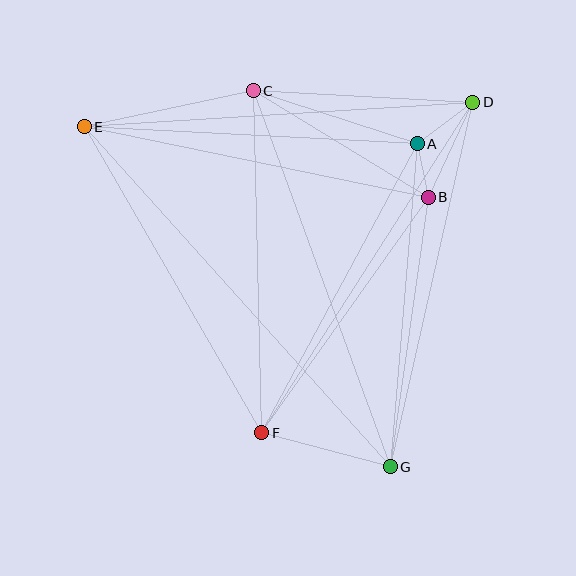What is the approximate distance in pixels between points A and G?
The distance between A and G is approximately 324 pixels.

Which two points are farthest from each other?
Points E and G are farthest from each other.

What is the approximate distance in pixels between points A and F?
The distance between A and F is approximately 328 pixels.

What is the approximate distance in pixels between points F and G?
The distance between F and G is approximately 133 pixels.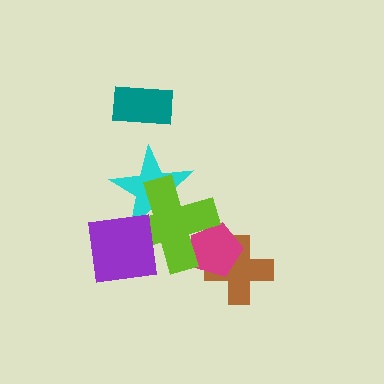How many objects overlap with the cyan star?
2 objects overlap with the cyan star.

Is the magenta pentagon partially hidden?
Yes, it is partially covered by another shape.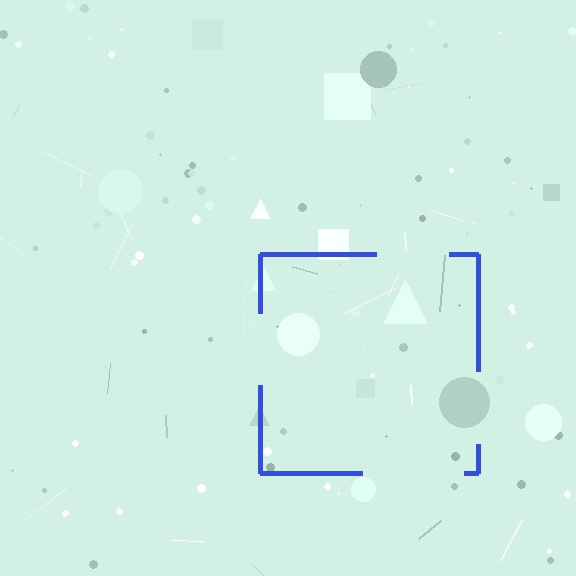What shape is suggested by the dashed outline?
The dashed outline suggests a square.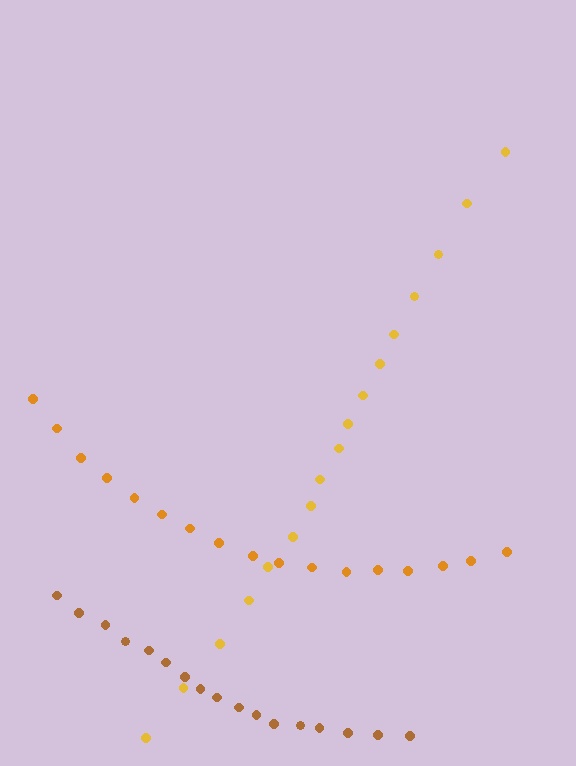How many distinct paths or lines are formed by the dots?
There are 3 distinct paths.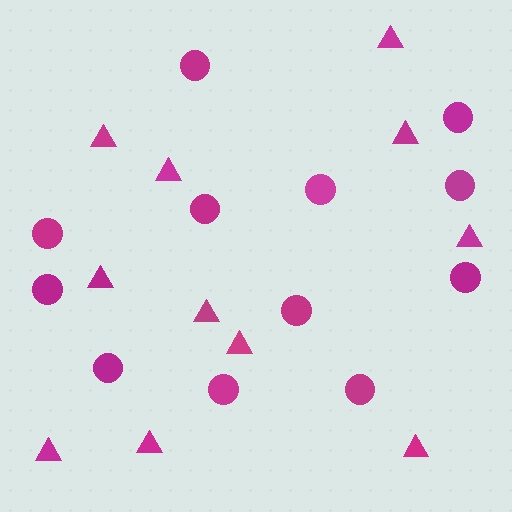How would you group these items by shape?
There are 2 groups: one group of circles (12) and one group of triangles (11).